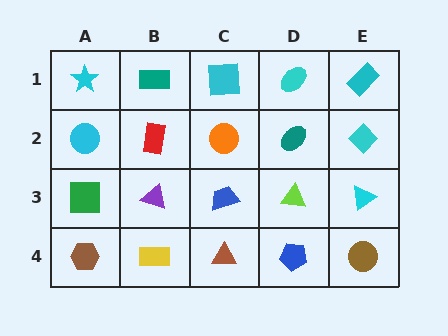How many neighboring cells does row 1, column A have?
2.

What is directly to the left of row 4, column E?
A blue pentagon.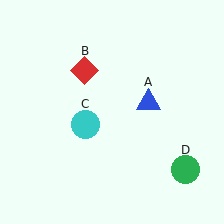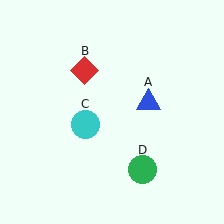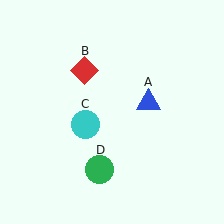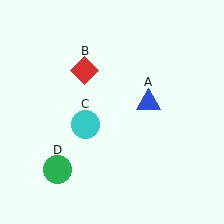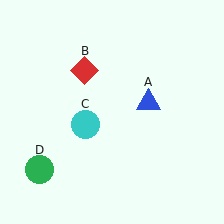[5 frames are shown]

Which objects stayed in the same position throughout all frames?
Blue triangle (object A) and red diamond (object B) and cyan circle (object C) remained stationary.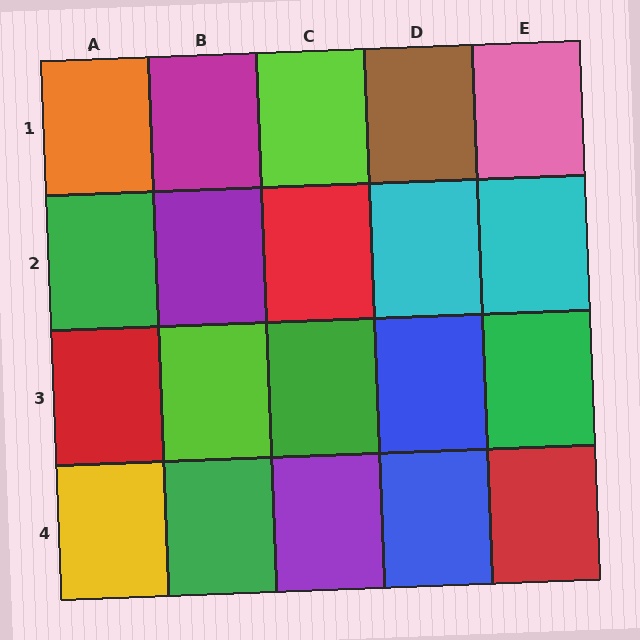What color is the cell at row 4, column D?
Blue.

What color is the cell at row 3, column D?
Blue.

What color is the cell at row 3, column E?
Green.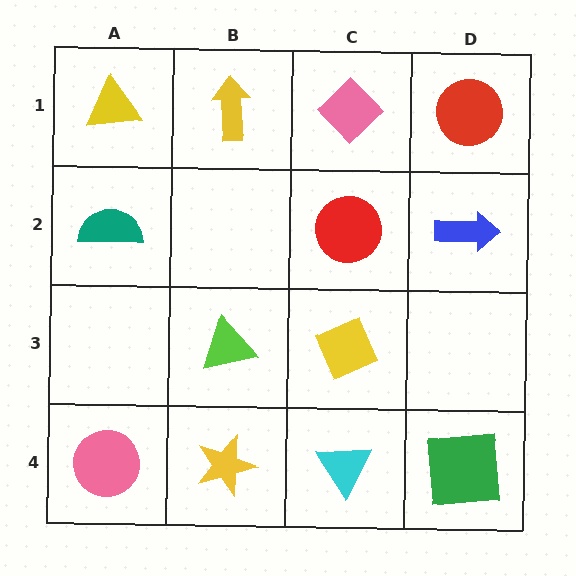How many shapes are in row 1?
4 shapes.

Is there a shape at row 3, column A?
No, that cell is empty.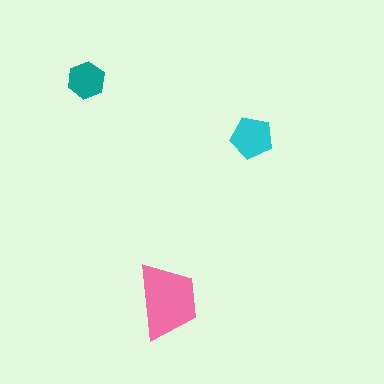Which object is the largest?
The pink trapezoid.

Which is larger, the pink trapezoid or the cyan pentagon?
The pink trapezoid.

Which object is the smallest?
The teal hexagon.